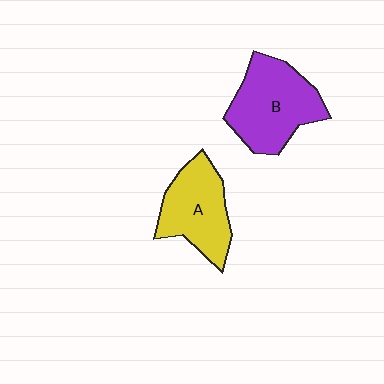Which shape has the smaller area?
Shape A (yellow).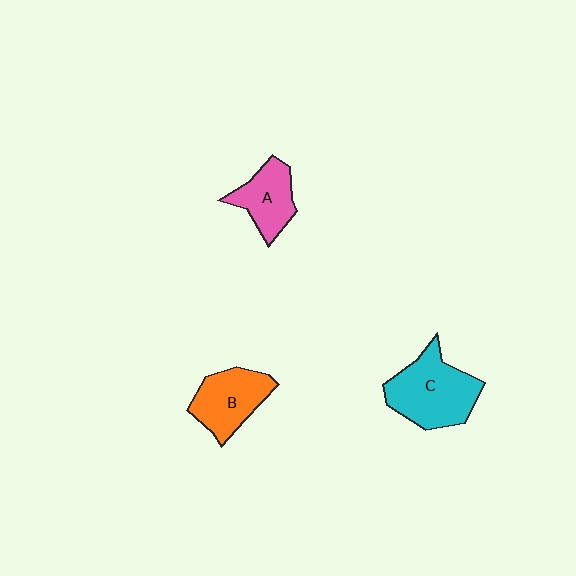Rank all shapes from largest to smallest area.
From largest to smallest: C (cyan), B (orange), A (pink).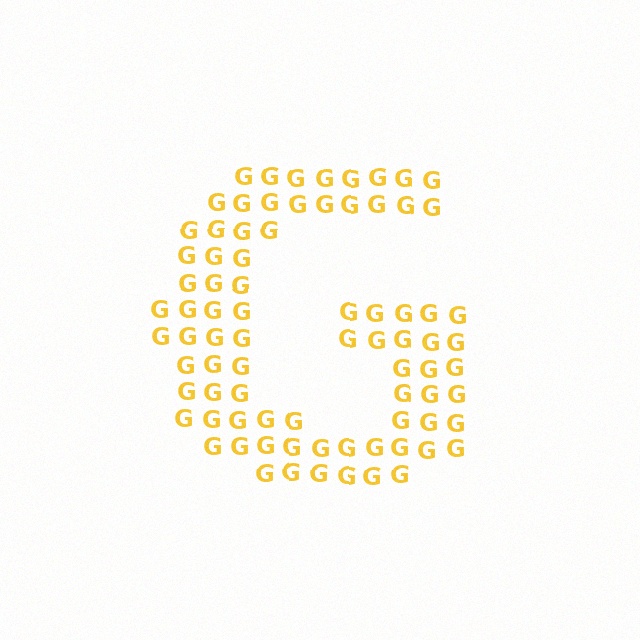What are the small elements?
The small elements are letter G's.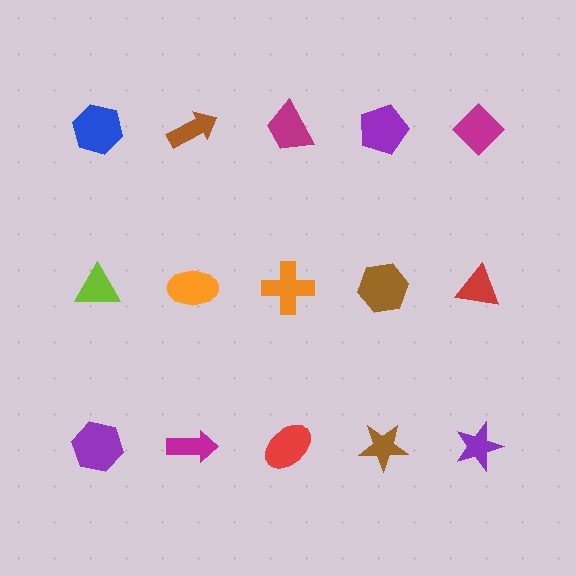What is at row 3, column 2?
A magenta arrow.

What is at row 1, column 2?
A brown arrow.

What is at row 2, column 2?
An orange ellipse.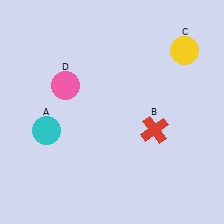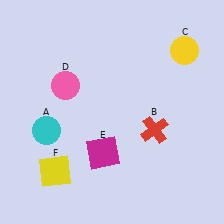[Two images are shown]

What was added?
A magenta square (E), a yellow square (F) were added in Image 2.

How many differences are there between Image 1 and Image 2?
There are 2 differences between the two images.